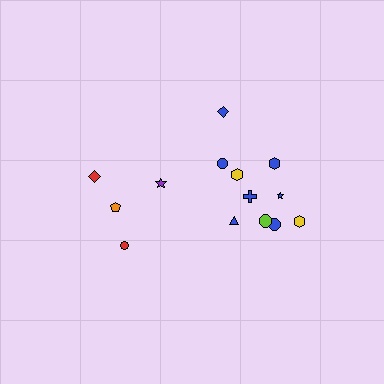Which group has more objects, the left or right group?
The right group.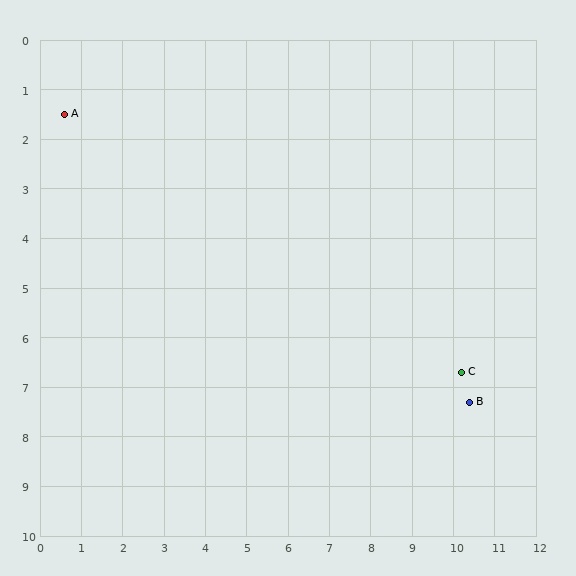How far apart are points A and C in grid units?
Points A and C are about 10.9 grid units apart.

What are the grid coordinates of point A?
Point A is at approximately (0.6, 1.5).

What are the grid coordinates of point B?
Point B is at approximately (10.4, 7.3).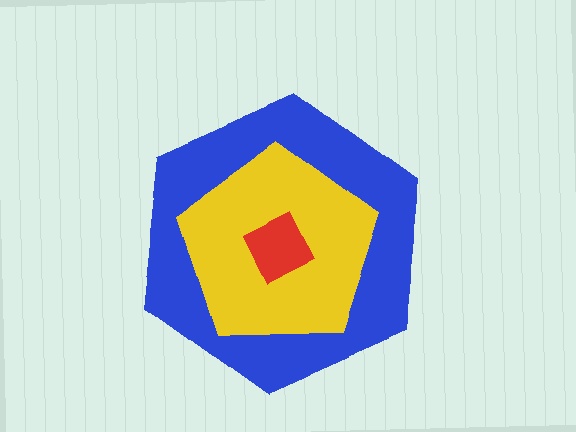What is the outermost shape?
The blue hexagon.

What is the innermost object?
The red square.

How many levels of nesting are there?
3.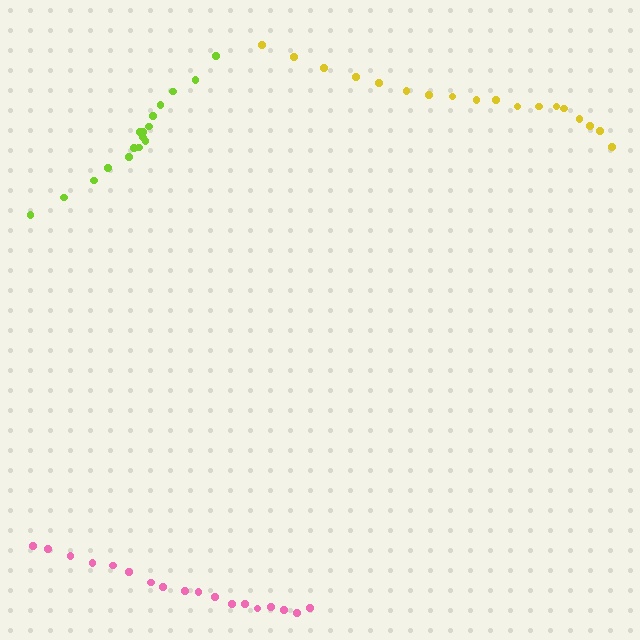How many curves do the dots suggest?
There are 3 distinct paths.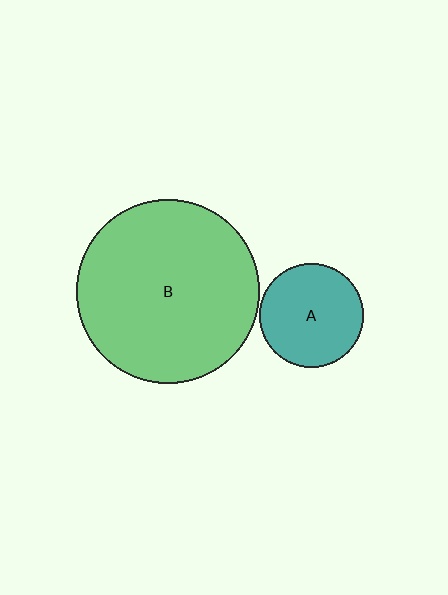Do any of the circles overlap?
No, none of the circles overlap.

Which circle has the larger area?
Circle B (green).